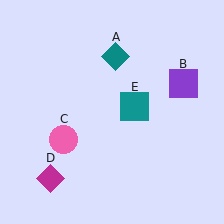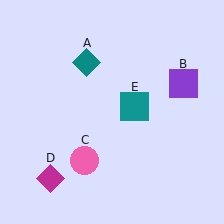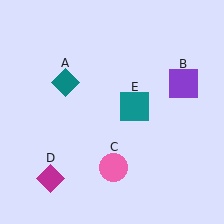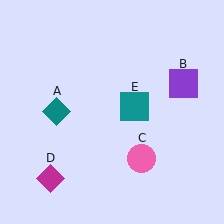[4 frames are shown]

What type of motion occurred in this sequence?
The teal diamond (object A), pink circle (object C) rotated counterclockwise around the center of the scene.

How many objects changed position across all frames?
2 objects changed position: teal diamond (object A), pink circle (object C).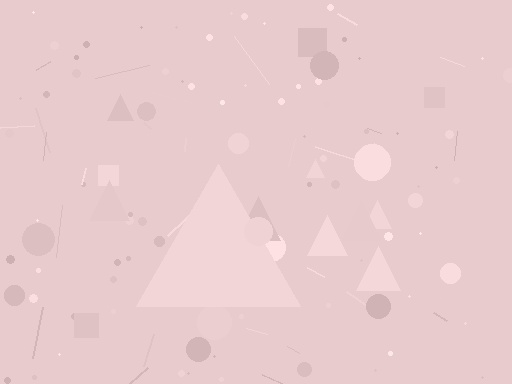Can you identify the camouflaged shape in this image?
The camouflaged shape is a triangle.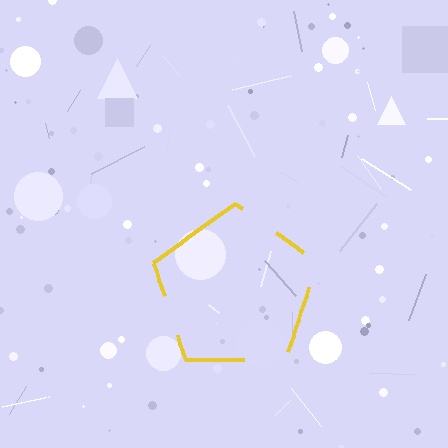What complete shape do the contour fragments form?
The contour fragments form a pentagon.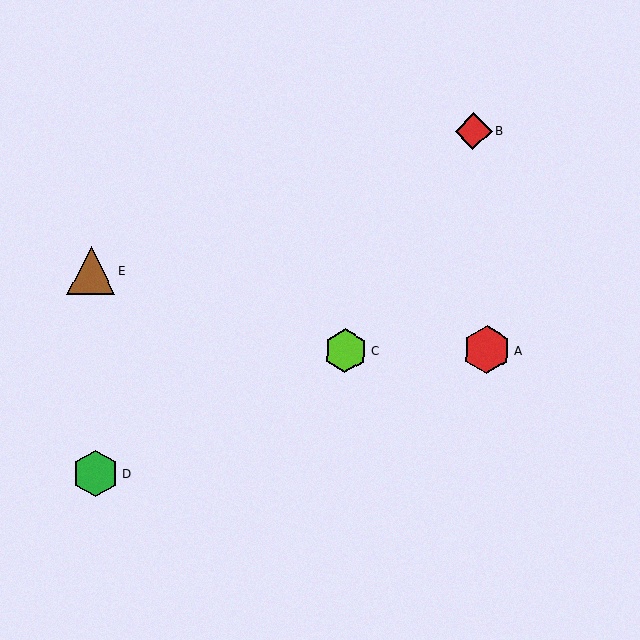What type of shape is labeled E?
Shape E is a brown triangle.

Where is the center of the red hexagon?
The center of the red hexagon is at (487, 350).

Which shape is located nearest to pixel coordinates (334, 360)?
The lime hexagon (labeled C) at (346, 351) is nearest to that location.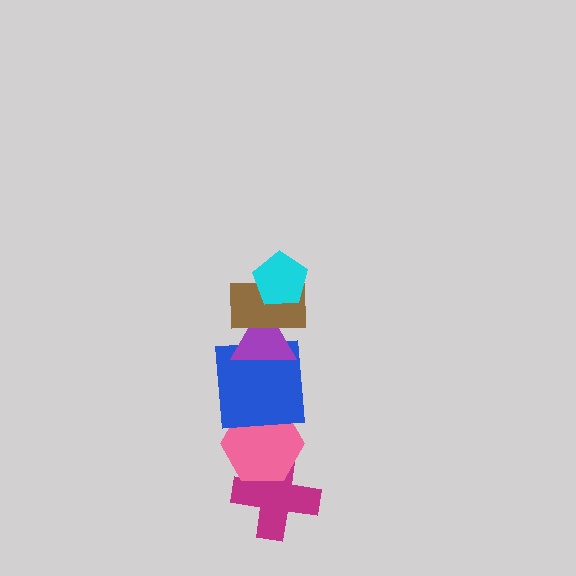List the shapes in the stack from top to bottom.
From top to bottom: the cyan pentagon, the brown rectangle, the purple triangle, the blue square, the pink hexagon, the magenta cross.